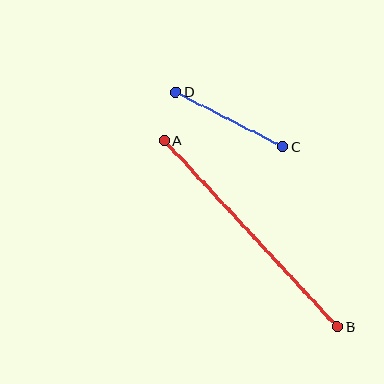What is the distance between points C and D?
The distance is approximately 121 pixels.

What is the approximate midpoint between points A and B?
The midpoint is at approximately (251, 234) pixels.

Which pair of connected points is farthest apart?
Points A and B are farthest apart.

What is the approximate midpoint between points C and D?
The midpoint is at approximately (229, 120) pixels.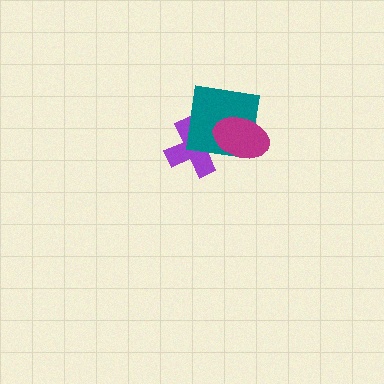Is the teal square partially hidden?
Yes, it is partially covered by another shape.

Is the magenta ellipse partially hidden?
No, no other shape covers it.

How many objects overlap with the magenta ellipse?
2 objects overlap with the magenta ellipse.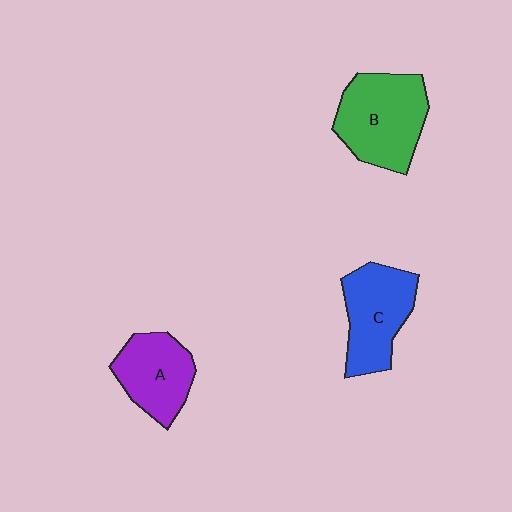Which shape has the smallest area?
Shape A (purple).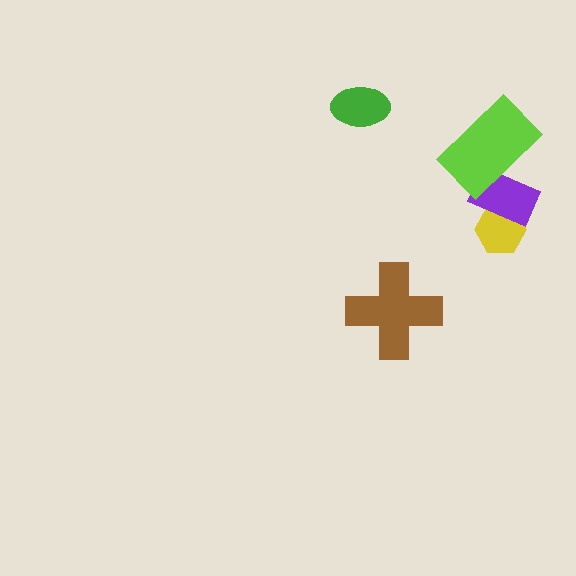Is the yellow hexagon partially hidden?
Yes, it is partially covered by another shape.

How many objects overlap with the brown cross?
0 objects overlap with the brown cross.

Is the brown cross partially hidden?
No, no other shape covers it.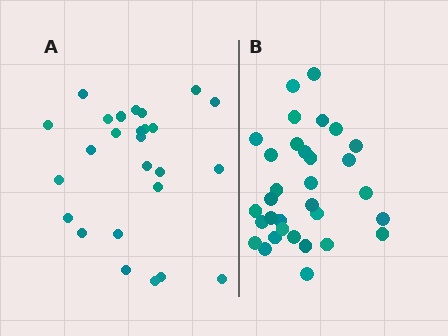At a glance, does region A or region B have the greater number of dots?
Region B (the right region) has more dots.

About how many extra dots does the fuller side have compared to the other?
Region B has about 6 more dots than region A.